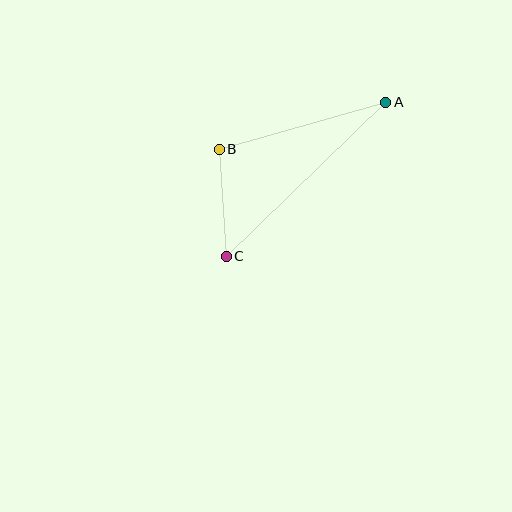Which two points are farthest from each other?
Points A and C are farthest from each other.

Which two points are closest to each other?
Points B and C are closest to each other.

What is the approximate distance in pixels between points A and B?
The distance between A and B is approximately 173 pixels.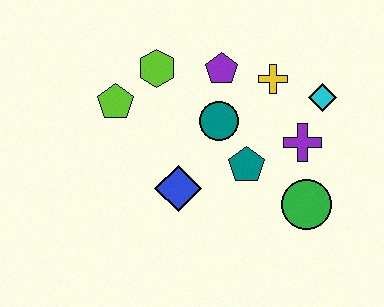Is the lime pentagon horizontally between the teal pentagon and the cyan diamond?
No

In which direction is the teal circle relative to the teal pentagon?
The teal circle is above the teal pentagon.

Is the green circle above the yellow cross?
No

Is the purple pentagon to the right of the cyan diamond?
No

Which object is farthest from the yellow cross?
The lime pentagon is farthest from the yellow cross.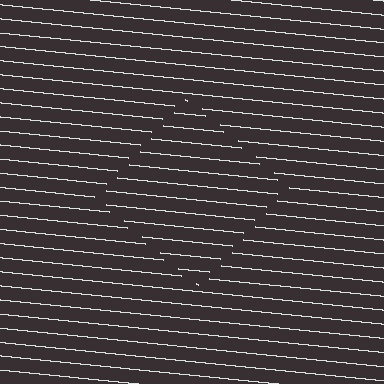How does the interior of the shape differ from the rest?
The interior of the shape contains the same grating, shifted by half a period — the contour is defined by the phase discontinuity where line-ends from the inner and outer gratings abut.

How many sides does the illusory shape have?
4 sides — the line-ends trace a square.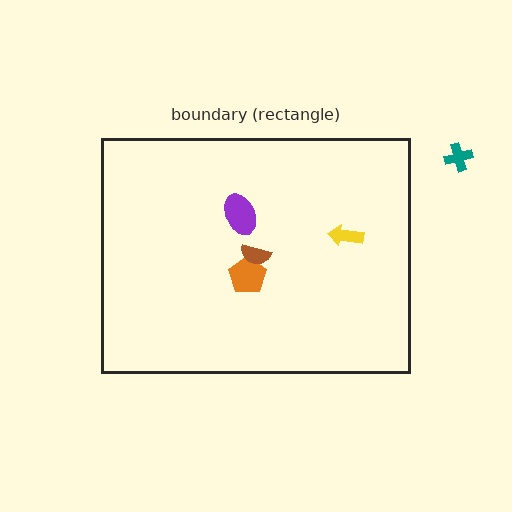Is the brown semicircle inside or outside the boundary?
Inside.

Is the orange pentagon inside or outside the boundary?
Inside.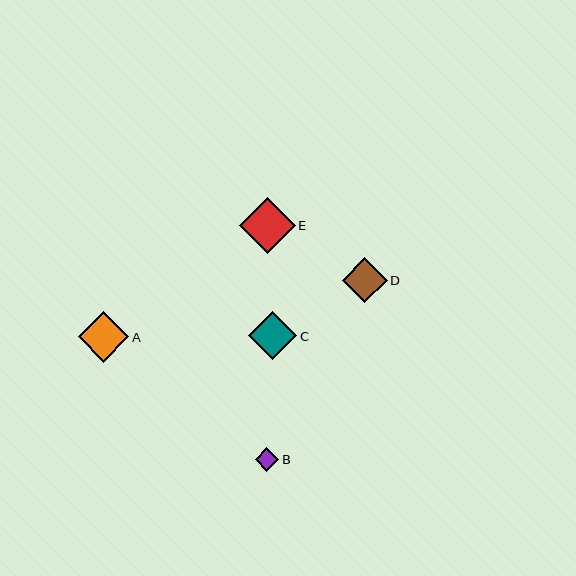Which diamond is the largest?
Diamond E is the largest with a size of approximately 56 pixels.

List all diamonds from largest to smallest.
From largest to smallest: E, A, C, D, B.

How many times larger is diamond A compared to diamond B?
Diamond A is approximately 2.1 times the size of diamond B.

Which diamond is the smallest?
Diamond B is the smallest with a size of approximately 23 pixels.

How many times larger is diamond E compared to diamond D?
Diamond E is approximately 1.2 times the size of diamond D.